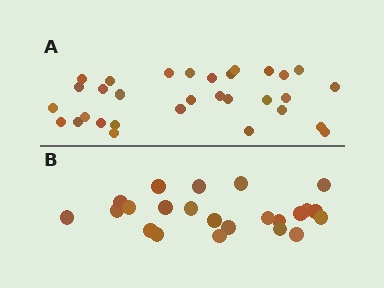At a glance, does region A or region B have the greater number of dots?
Region A (the top region) has more dots.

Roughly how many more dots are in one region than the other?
Region A has roughly 8 or so more dots than region B.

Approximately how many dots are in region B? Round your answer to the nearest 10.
About 20 dots. (The exact count is 23, which rounds to 20.)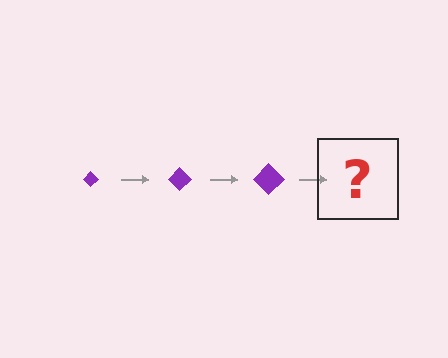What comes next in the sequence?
The next element should be a purple diamond, larger than the previous one.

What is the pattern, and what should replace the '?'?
The pattern is that the diamond gets progressively larger each step. The '?' should be a purple diamond, larger than the previous one.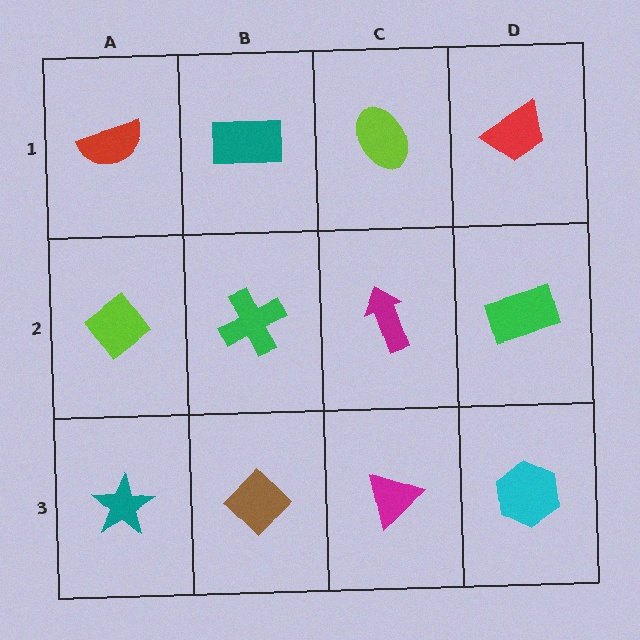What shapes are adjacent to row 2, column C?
A lime ellipse (row 1, column C), a magenta triangle (row 3, column C), a green cross (row 2, column B), a green rectangle (row 2, column D).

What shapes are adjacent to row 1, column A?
A lime diamond (row 2, column A), a teal rectangle (row 1, column B).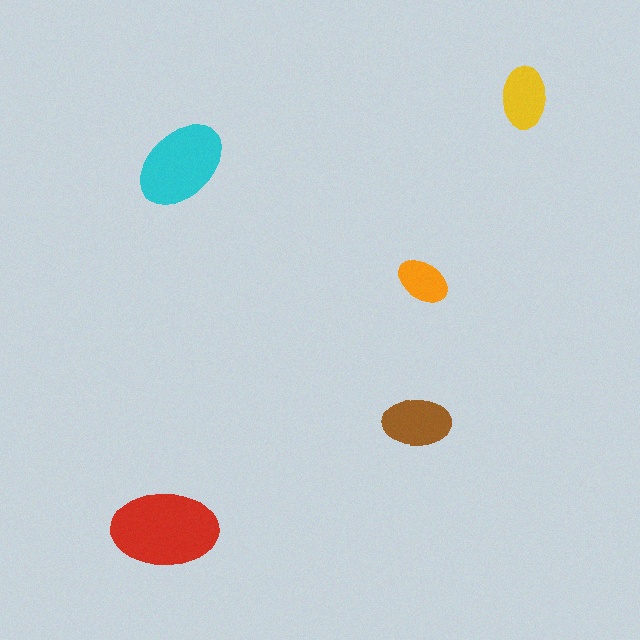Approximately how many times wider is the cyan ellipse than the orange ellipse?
About 2 times wider.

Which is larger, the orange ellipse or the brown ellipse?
The brown one.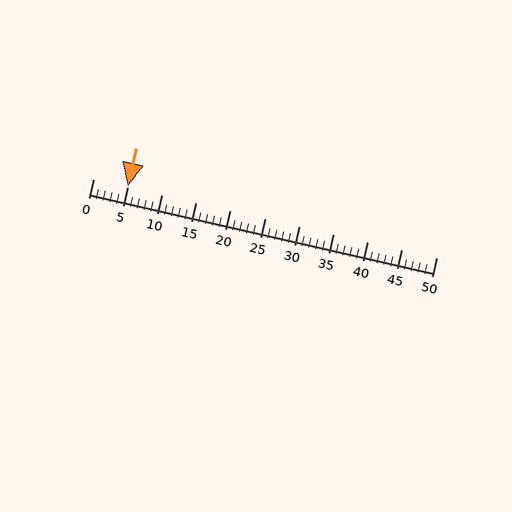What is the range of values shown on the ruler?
The ruler shows values from 0 to 50.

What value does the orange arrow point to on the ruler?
The orange arrow points to approximately 5.